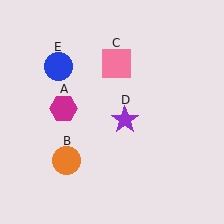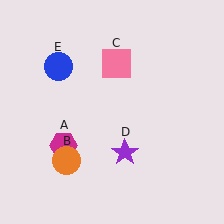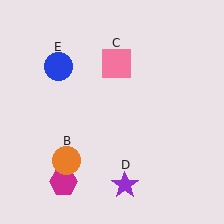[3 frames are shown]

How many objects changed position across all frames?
2 objects changed position: magenta hexagon (object A), purple star (object D).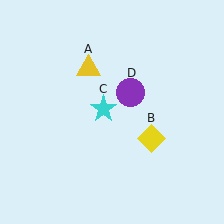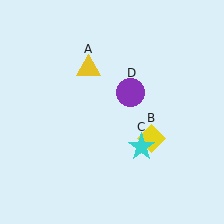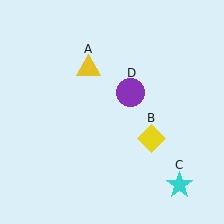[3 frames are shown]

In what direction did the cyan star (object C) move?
The cyan star (object C) moved down and to the right.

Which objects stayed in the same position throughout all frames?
Yellow triangle (object A) and yellow diamond (object B) and purple circle (object D) remained stationary.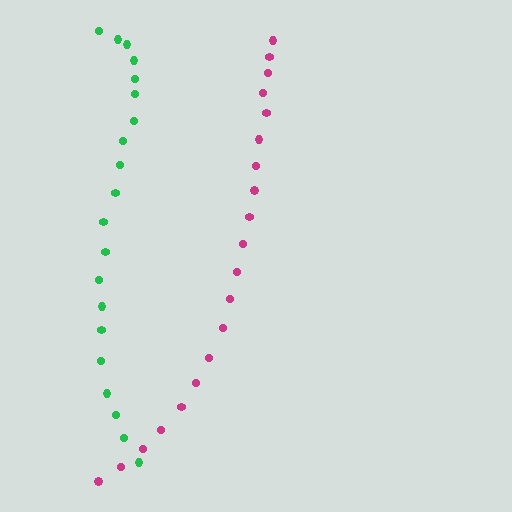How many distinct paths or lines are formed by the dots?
There are 2 distinct paths.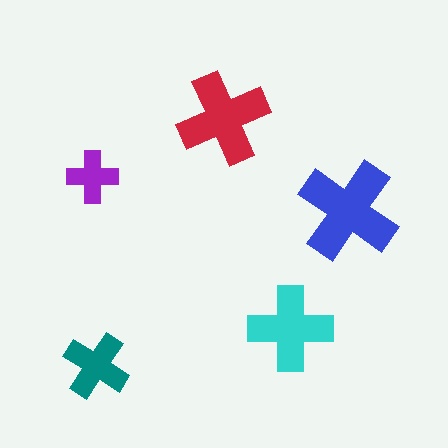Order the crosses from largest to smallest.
the blue one, the red one, the cyan one, the teal one, the purple one.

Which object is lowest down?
The teal cross is bottommost.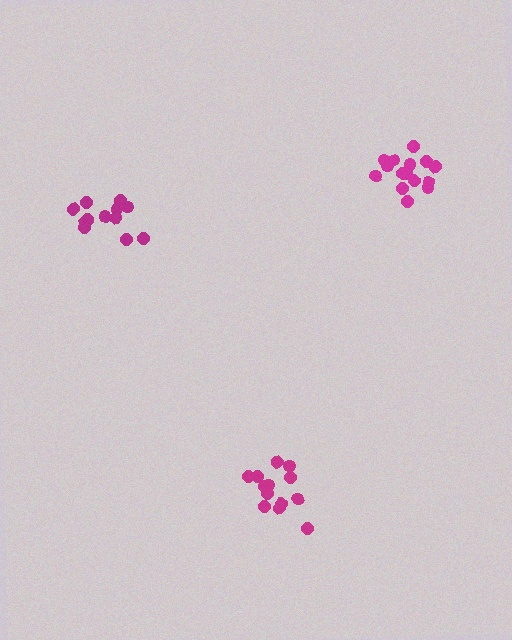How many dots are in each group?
Group 1: 16 dots, Group 2: 13 dots, Group 3: 12 dots (41 total).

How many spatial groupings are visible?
There are 3 spatial groupings.